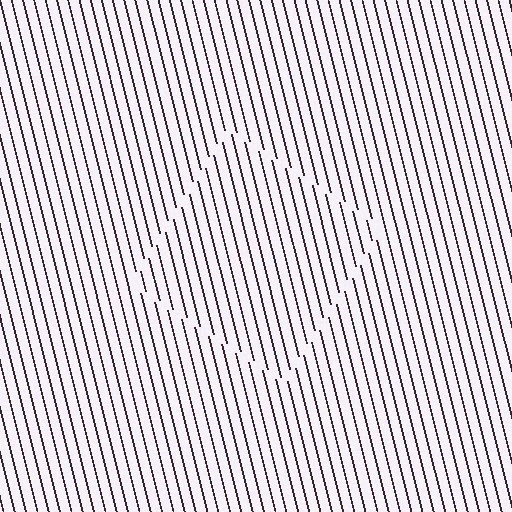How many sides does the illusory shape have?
4 sides — the line-ends trace a square.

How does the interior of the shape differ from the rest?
The interior of the shape contains the same grating, shifted by half a period — the contour is defined by the phase discontinuity where line-ends from the inner and outer gratings abut.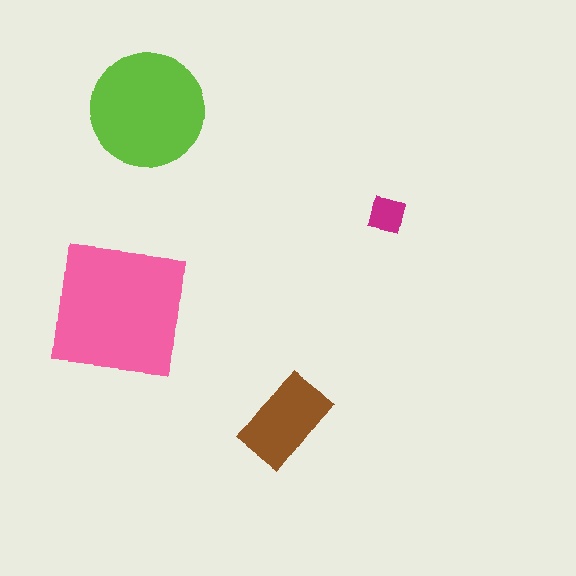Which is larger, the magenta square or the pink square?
The pink square.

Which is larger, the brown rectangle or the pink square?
The pink square.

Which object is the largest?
The pink square.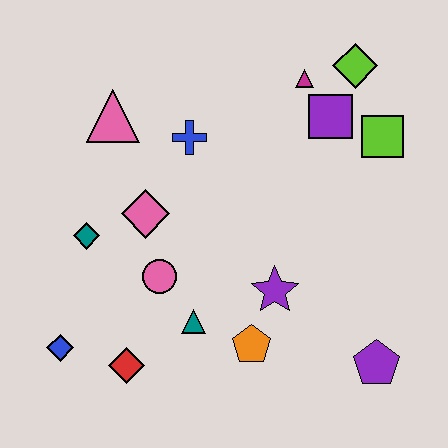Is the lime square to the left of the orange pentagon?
No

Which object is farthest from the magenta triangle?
The blue diamond is farthest from the magenta triangle.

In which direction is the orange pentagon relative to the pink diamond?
The orange pentagon is below the pink diamond.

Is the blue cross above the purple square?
No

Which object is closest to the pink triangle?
The blue cross is closest to the pink triangle.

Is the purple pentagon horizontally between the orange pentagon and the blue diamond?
No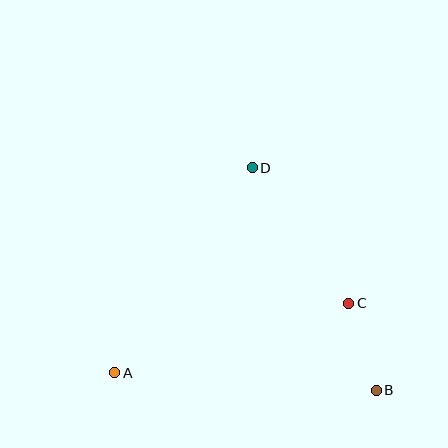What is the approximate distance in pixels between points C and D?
The distance between C and D is approximately 166 pixels.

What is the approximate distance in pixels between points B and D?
The distance between B and D is approximately 255 pixels.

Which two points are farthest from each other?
Points A and B are farthest from each other.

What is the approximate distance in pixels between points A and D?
The distance between A and D is approximately 247 pixels.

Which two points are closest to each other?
Points B and C are closest to each other.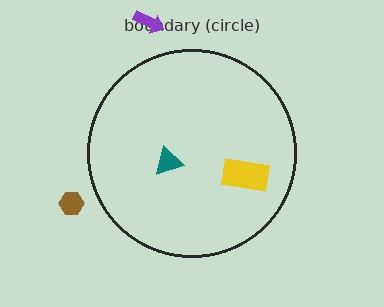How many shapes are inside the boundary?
2 inside, 2 outside.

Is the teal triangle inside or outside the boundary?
Inside.